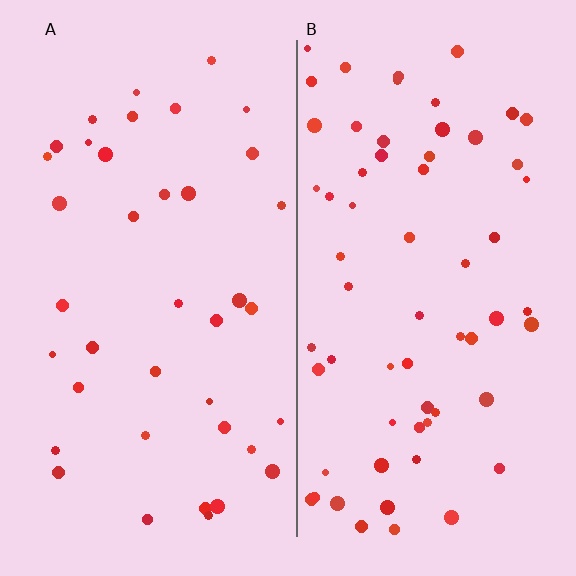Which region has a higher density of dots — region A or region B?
B (the right).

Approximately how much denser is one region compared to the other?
Approximately 1.6× — region B over region A.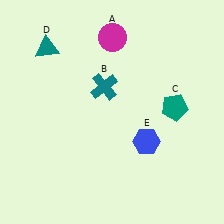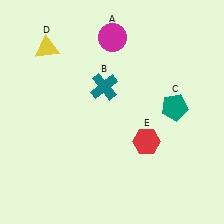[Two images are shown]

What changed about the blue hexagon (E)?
In Image 1, E is blue. In Image 2, it changed to red.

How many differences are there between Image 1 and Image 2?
There are 2 differences between the two images.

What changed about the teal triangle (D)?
In Image 1, D is teal. In Image 2, it changed to yellow.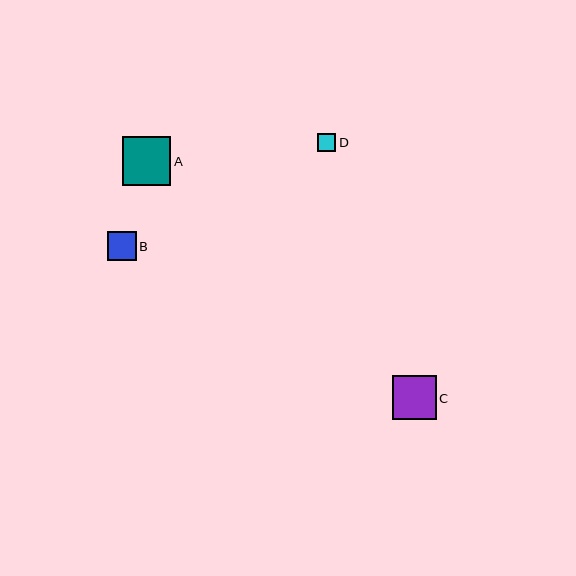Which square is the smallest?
Square D is the smallest with a size of approximately 18 pixels.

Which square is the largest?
Square A is the largest with a size of approximately 48 pixels.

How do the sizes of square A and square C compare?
Square A and square C are approximately the same size.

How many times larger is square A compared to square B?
Square A is approximately 1.7 times the size of square B.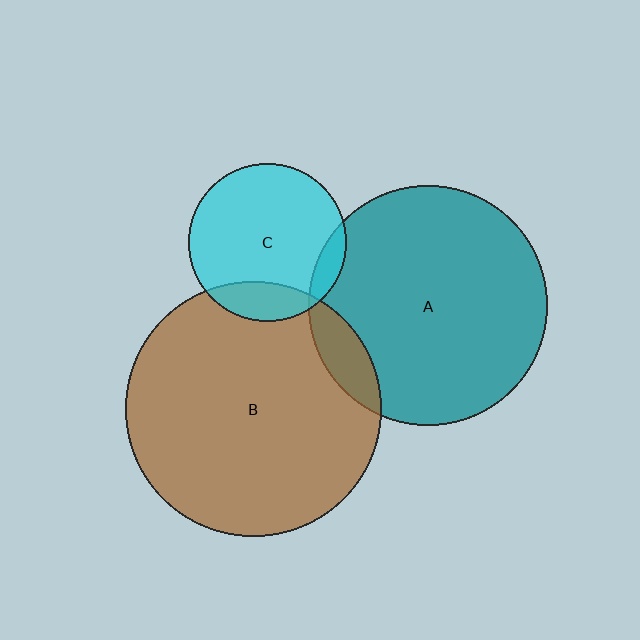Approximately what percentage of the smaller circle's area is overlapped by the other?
Approximately 10%.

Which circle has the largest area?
Circle B (brown).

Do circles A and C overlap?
Yes.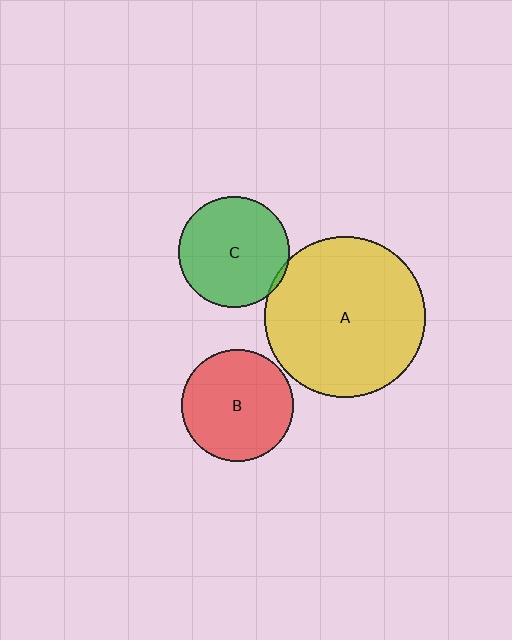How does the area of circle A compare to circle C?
Approximately 2.1 times.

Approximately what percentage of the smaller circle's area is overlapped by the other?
Approximately 5%.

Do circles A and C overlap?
Yes.